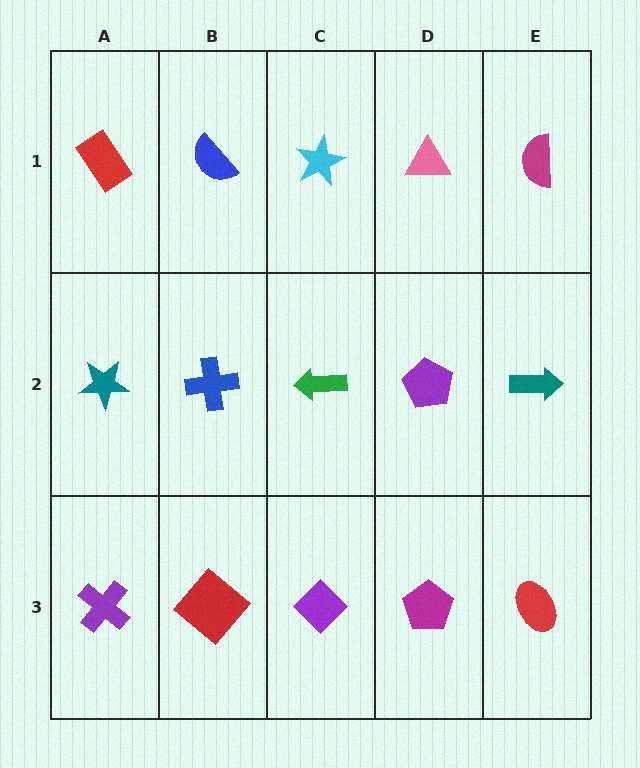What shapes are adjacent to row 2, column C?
A cyan star (row 1, column C), a purple diamond (row 3, column C), a blue cross (row 2, column B), a purple pentagon (row 2, column D).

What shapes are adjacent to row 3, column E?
A teal arrow (row 2, column E), a magenta pentagon (row 3, column D).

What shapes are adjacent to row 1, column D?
A purple pentagon (row 2, column D), a cyan star (row 1, column C), a magenta semicircle (row 1, column E).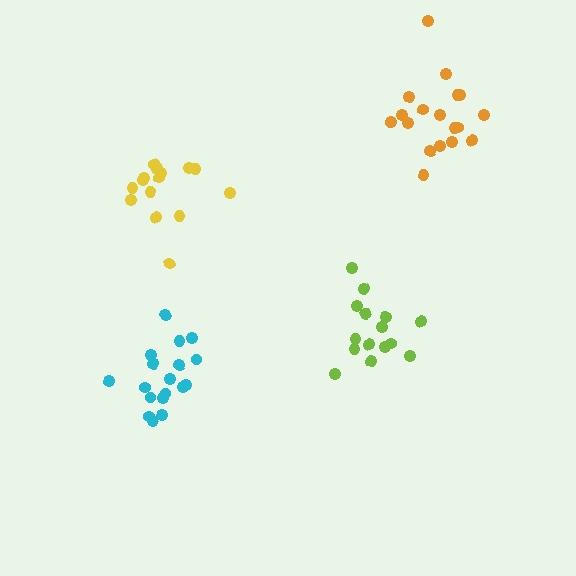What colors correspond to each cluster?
The clusters are colored: lime, orange, cyan, yellow.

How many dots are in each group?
Group 1: 15 dots, Group 2: 19 dots, Group 3: 18 dots, Group 4: 15 dots (67 total).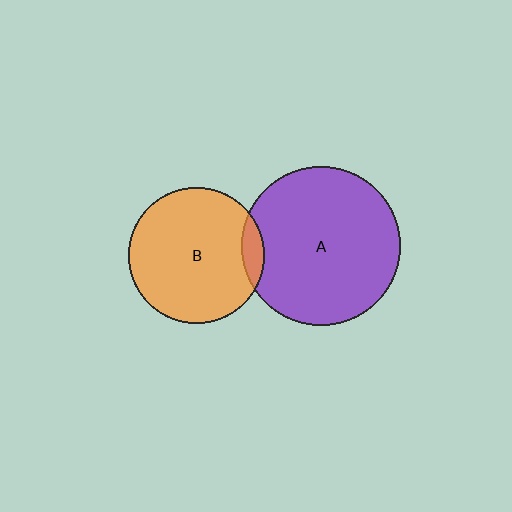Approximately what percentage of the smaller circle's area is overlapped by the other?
Approximately 10%.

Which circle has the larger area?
Circle A (purple).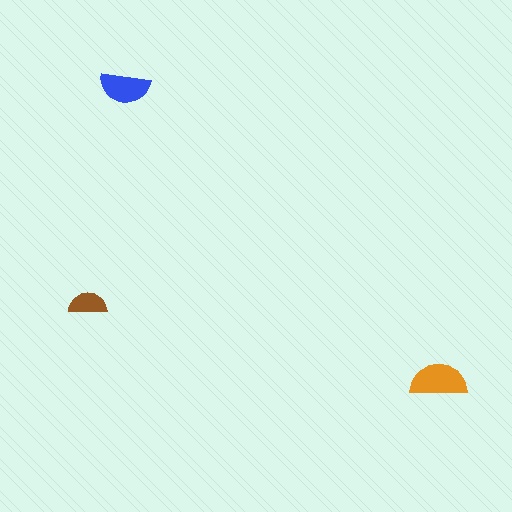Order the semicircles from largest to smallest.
the orange one, the blue one, the brown one.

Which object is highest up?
The blue semicircle is topmost.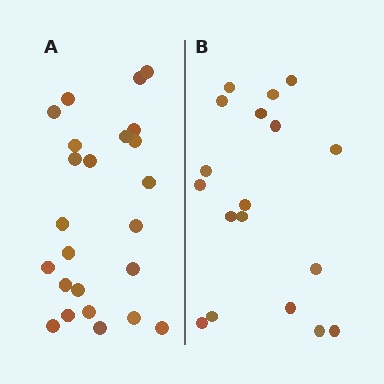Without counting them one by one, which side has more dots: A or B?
Region A (the left region) has more dots.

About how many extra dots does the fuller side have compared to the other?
Region A has about 6 more dots than region B.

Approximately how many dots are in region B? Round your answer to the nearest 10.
About 20 dots. (The exact count is 18, which rounds to 20.)